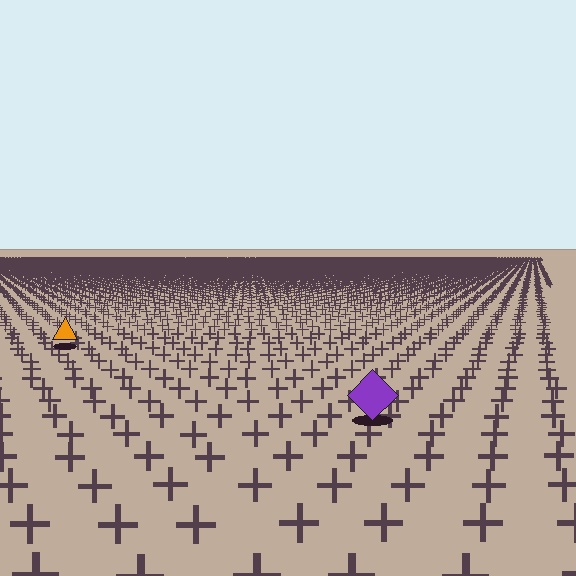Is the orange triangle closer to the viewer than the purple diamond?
No. The purple diamond is closer — you can tell from the texture gradient: the ground texture is coarser near it.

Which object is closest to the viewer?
The purple diamond is closest. The texture marks near it are larger and more spread out.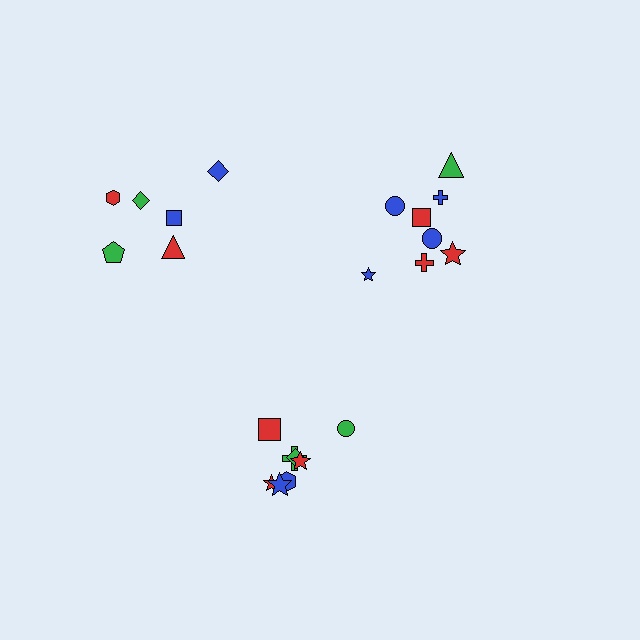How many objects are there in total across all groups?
There are 22 objects.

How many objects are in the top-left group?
There are 6 objects.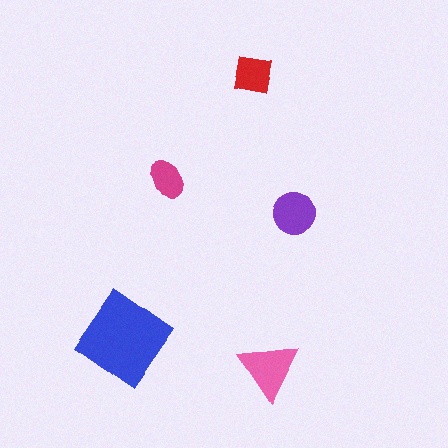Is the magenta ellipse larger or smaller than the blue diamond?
Smaller.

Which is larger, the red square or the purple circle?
The purple circle.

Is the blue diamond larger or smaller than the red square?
Larger.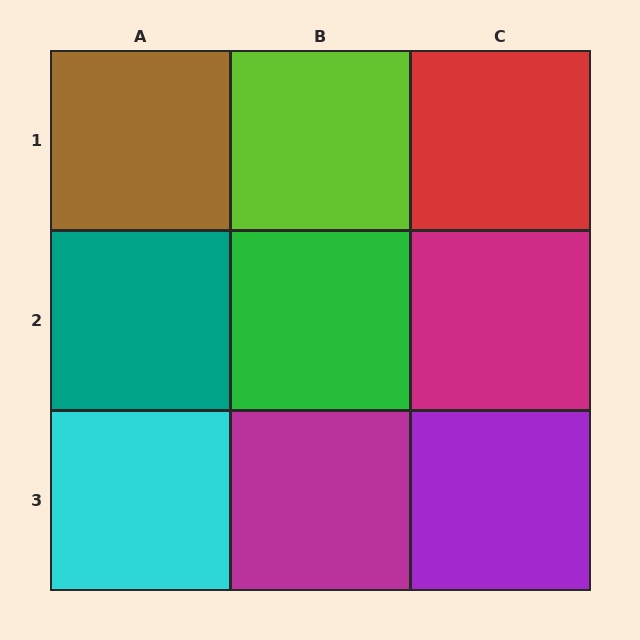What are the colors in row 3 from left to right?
Cyan, magenta, purple.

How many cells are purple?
1 cell is purple.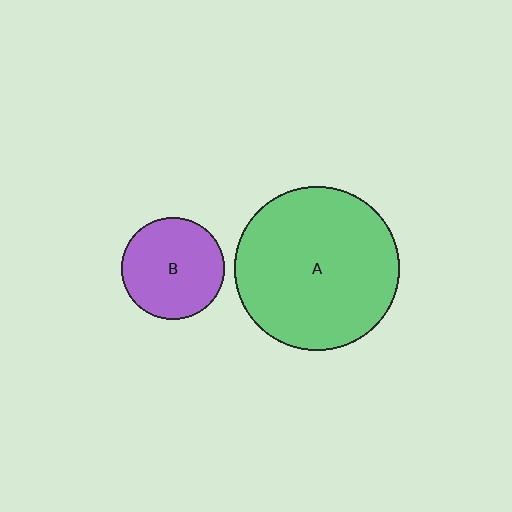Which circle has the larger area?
Circle A (green).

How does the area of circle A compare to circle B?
Approximately 2.6 times.